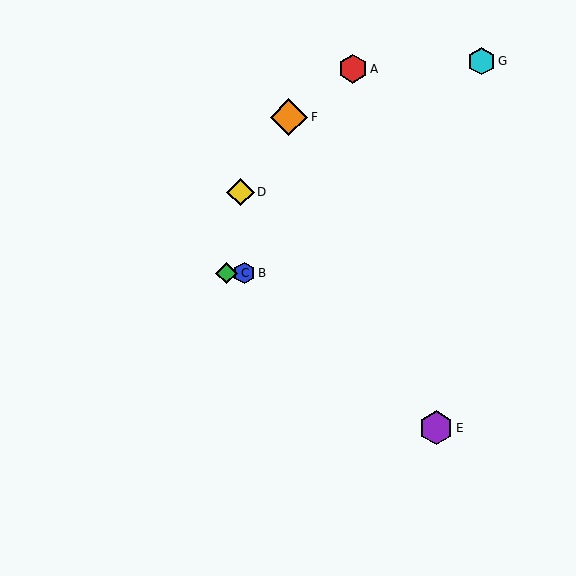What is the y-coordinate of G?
Object G is at y≈61.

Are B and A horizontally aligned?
No, B is at y≈273 and A is at y≈69.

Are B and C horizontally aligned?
Yes, both are at y≈273.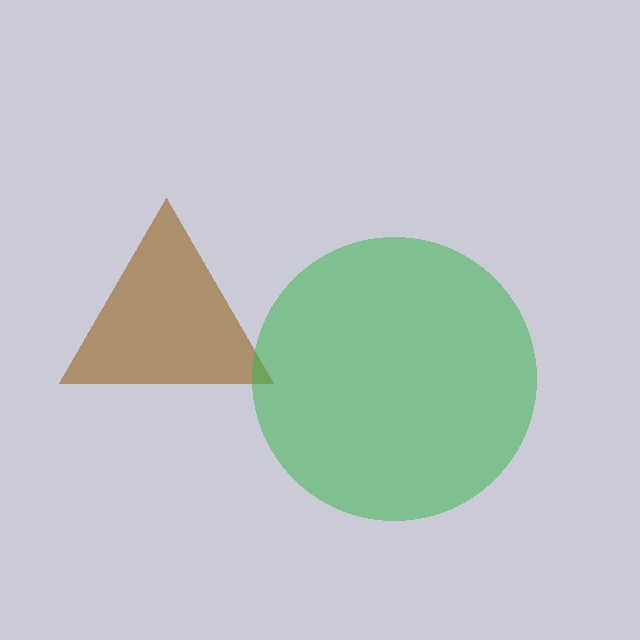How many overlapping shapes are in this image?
There are 2 overlapping shapes in the image.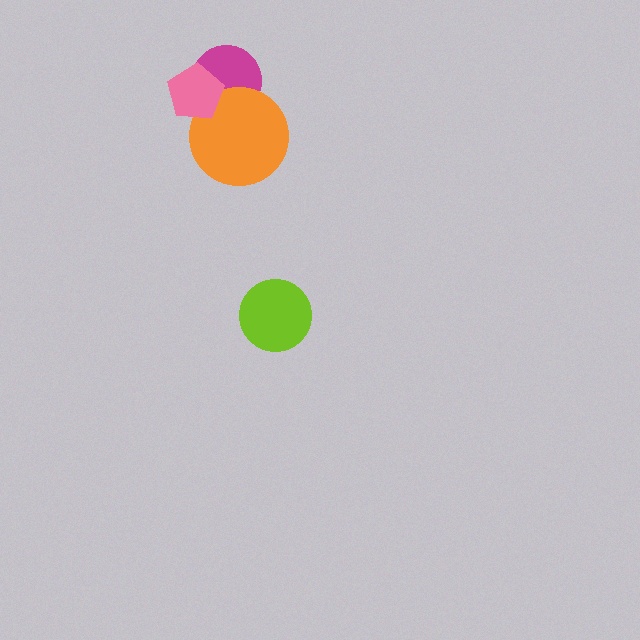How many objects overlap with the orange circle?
2 objects overlap with the orange circle.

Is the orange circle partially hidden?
Yes, it is partially covered by another shape.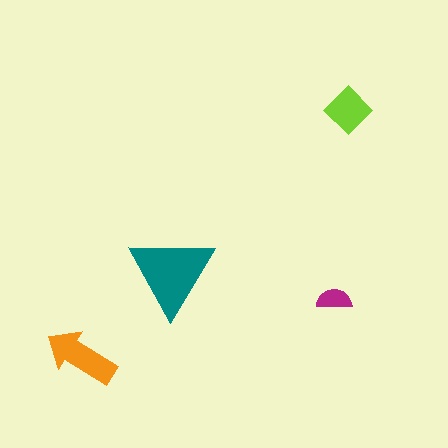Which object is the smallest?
The magenta semicircle.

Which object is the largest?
The teal triangle.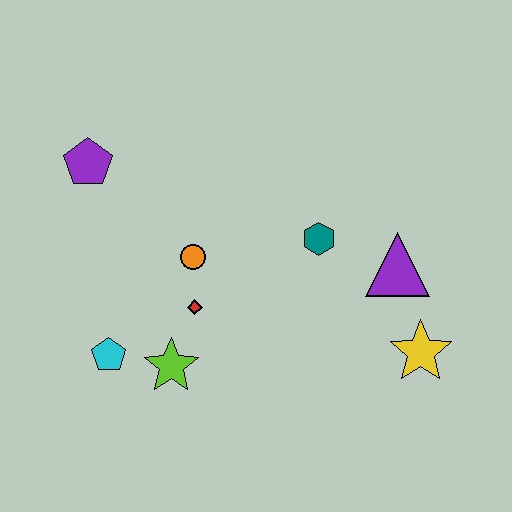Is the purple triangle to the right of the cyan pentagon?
Yes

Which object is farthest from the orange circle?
The yellow star is farthest from the orange circle.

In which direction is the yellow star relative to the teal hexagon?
The yellow star is below the teal hexagon.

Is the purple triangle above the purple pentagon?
No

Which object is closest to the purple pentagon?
The orange circle is closest to the purple pentagon.